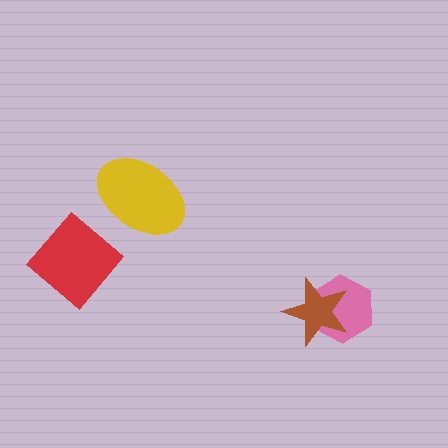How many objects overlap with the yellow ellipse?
0 objects overlap with the yellow ellipse.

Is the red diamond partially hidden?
No, no other shape covers it.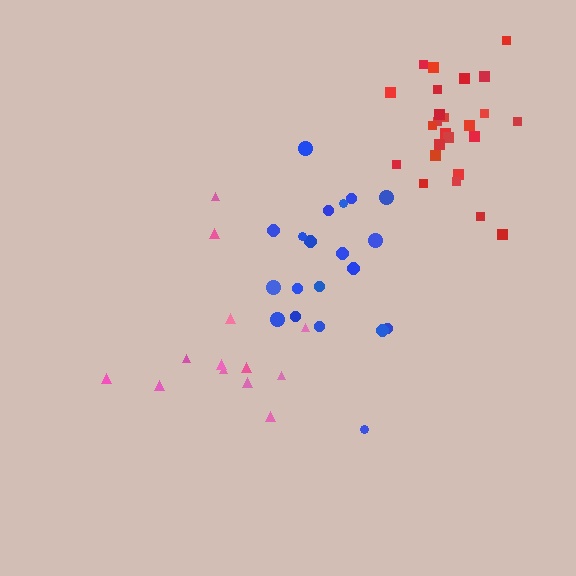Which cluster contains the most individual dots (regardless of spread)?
Red (25).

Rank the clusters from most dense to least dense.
red, blue, pink.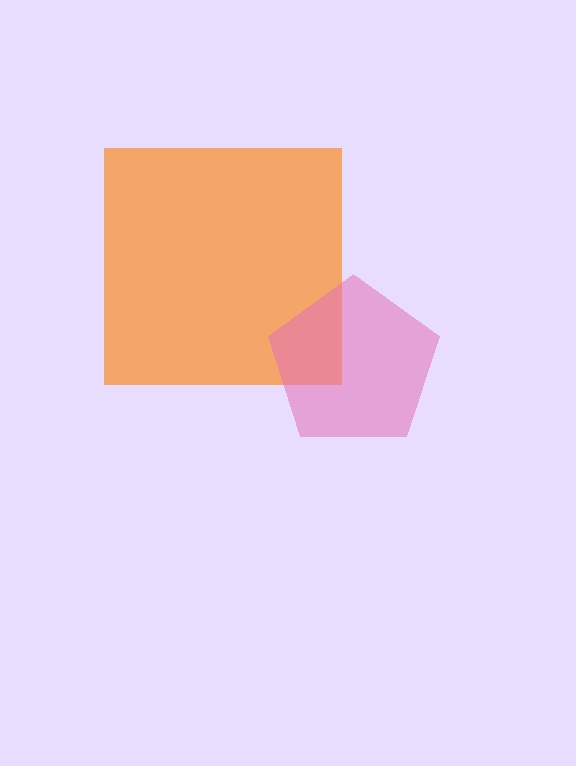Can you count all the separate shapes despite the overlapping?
Yes, there are 2 separate shapes.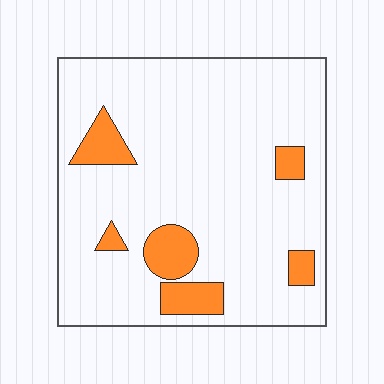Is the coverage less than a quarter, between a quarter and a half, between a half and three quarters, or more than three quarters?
Less than a quarter.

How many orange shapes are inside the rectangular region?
6.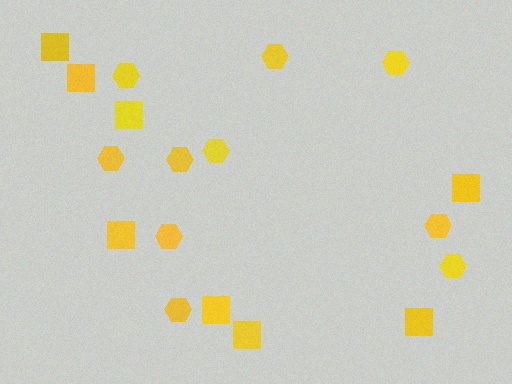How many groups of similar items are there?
There are 2 groups: one group of hexagons (10) and one group of squares (8).